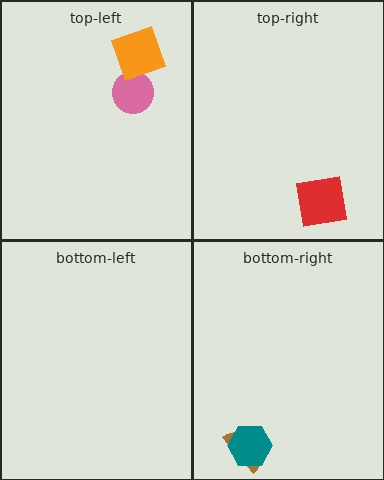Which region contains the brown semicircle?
The bottom-right region.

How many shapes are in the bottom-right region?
2.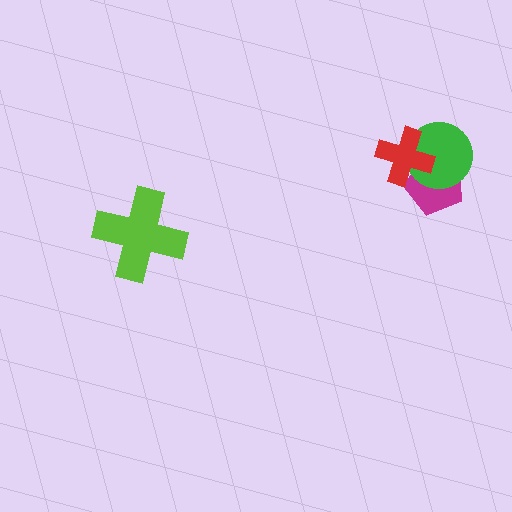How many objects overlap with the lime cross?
0 objects overlap with the lime cross.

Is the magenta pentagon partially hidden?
Yes, it is partially covered by another shape.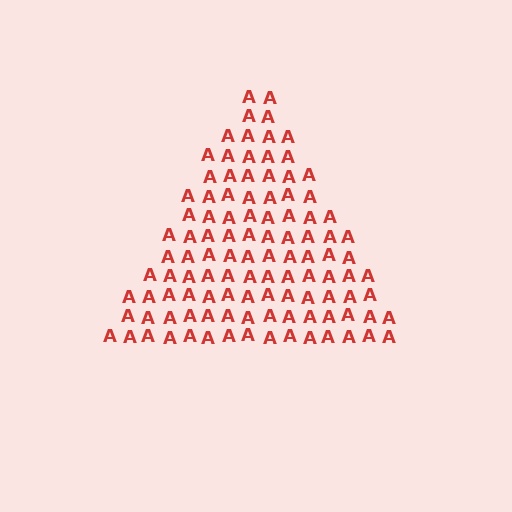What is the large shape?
The large shape is a triangle.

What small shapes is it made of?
It is made of small letter A's.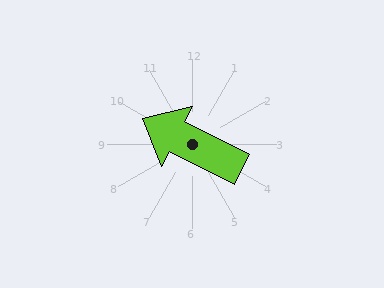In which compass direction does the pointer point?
Northwest.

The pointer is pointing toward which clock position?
Roughly 10 o'clock.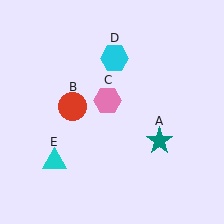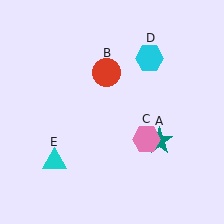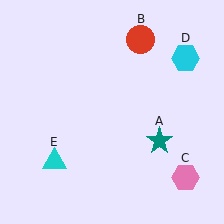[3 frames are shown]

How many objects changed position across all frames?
3 objects changed position: red circle (object B), pink hexagon (object C), cyan hexagon (object D).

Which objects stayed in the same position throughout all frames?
Teal star (object A) and cyan triangle (object E) remained stationary.